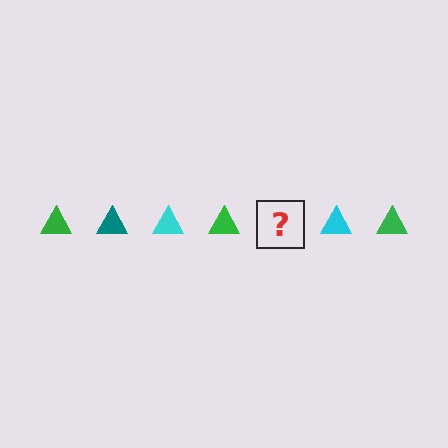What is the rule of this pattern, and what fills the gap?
The rule is that the pattern cycles through green, teal, cyan triangles. The gap should be filled with a teal triangle.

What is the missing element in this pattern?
The missing element is a teal triangle.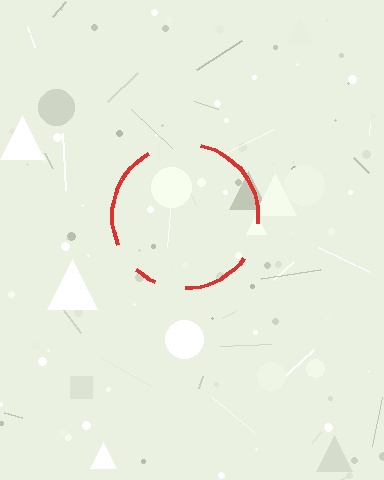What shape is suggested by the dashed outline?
The dashed outline suggests a circle.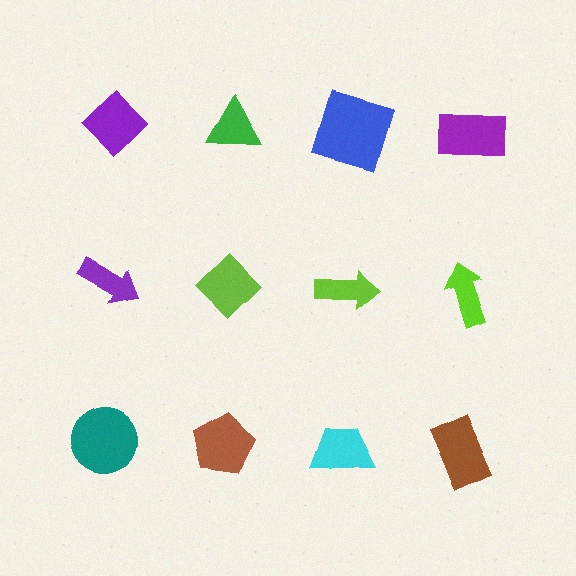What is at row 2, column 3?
A lime arrow.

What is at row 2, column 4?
A lime arrow.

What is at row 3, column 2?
A brown pentagon.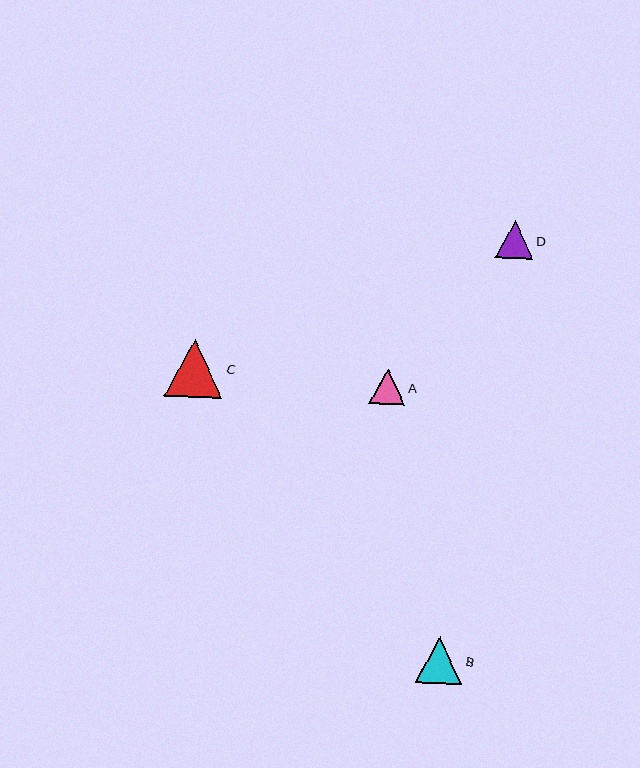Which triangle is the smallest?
Triangle A is the smallest with a size of approximately 35 pixels.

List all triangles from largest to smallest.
From largest to smallest: C, B, D, A.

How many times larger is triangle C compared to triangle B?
Triangle C is approximately 1.3 times the size of triangle B.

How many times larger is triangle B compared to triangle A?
Triangle B is approximately 1.3 times the size of triangle A.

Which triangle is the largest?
Triangle C is the largest with a size of approximately 58 pixels.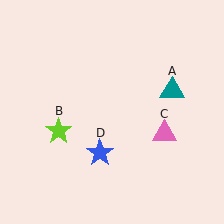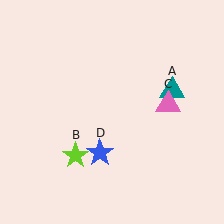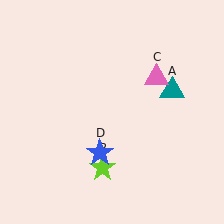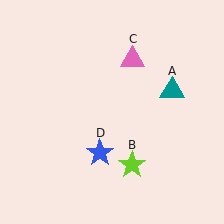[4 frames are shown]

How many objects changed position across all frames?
2 objects changed position: lime star (object B), pink triangle (object C).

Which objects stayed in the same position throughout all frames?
Teal triangle (object A) and blue star (object D) remained stationary.